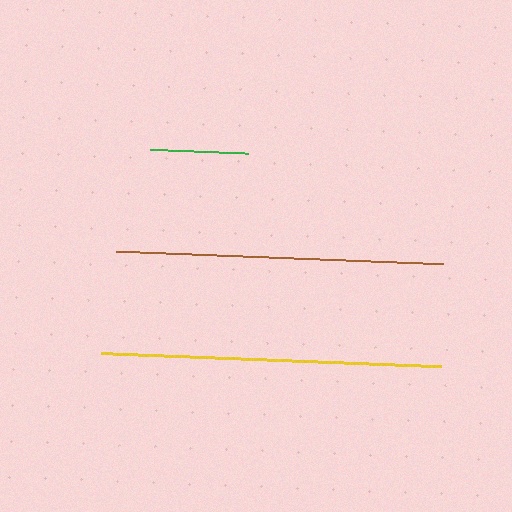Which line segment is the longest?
The yellow line is the longest at approximately 340 pixels.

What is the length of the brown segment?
The brown segment is approximately 327 pixels long.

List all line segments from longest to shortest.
From longest to shortest: yellow, brown, green.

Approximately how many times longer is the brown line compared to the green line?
The brown line is approximately 3.3 times the length of the green line.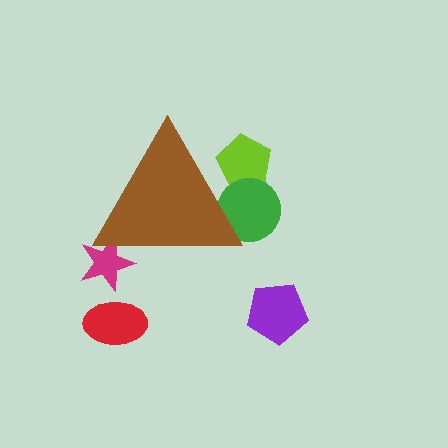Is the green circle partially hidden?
Yes, the green circle is partially hidden behind the brown triangle.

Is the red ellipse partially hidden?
No, the red ellipse is fully visible.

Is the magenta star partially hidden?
Yes, the magenta star is partially hidden behind the brown triangle.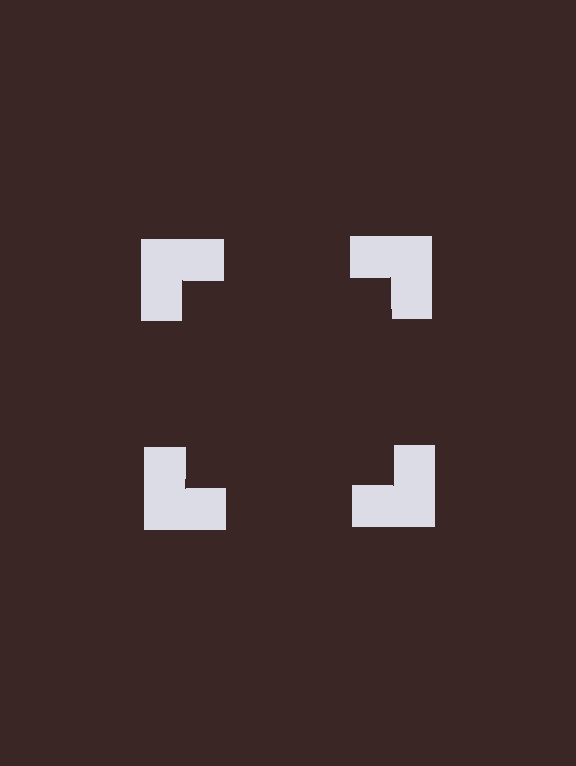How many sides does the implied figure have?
4 sides.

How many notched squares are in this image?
There are 4 — one at each vertex of the illusory square.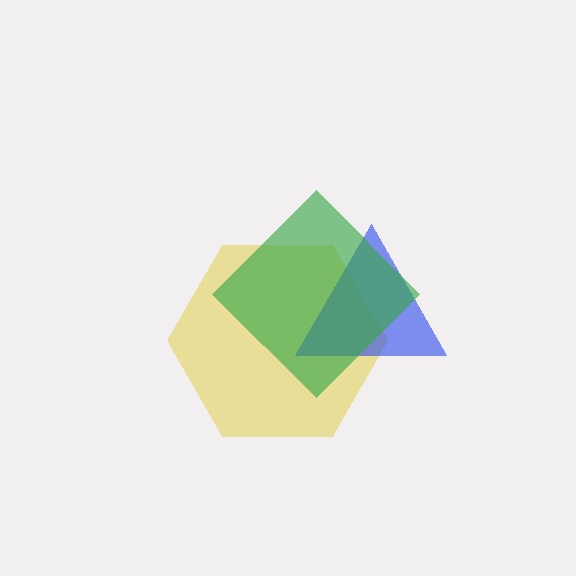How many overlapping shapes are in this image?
There are 3 overlapping shapes in the image.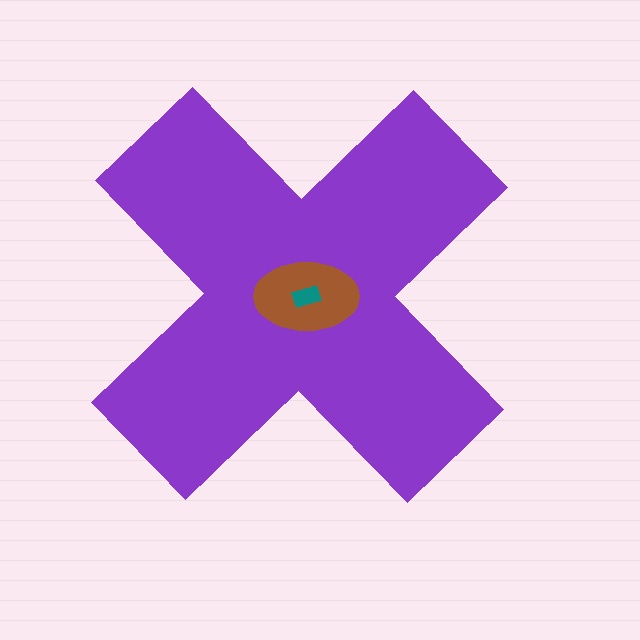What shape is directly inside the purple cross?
The brown ellipse.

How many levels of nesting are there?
3.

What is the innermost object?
The teal rectangle.